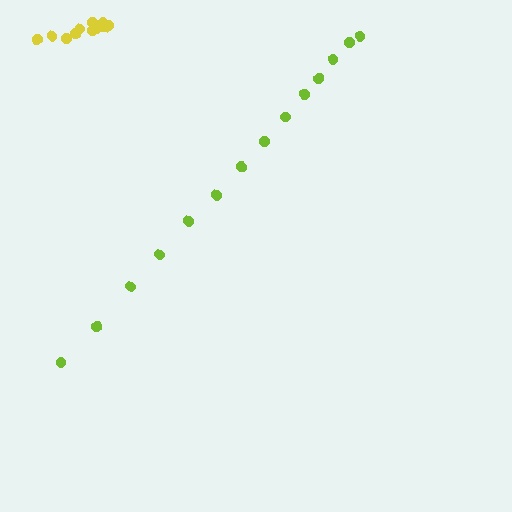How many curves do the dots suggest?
There are 2 distinct paths.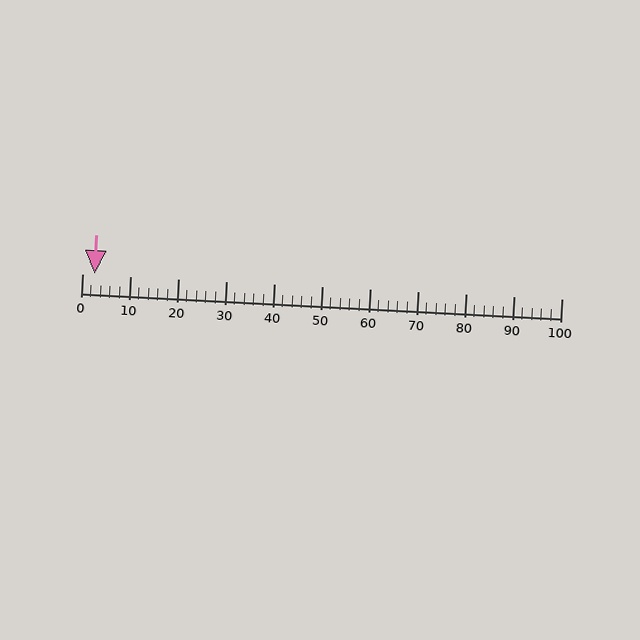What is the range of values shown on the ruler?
The ruler shows values from 0 to 100.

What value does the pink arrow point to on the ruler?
The pink arrow points to approximately 3.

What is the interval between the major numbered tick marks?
The major tick marks are spaced 10 units apart.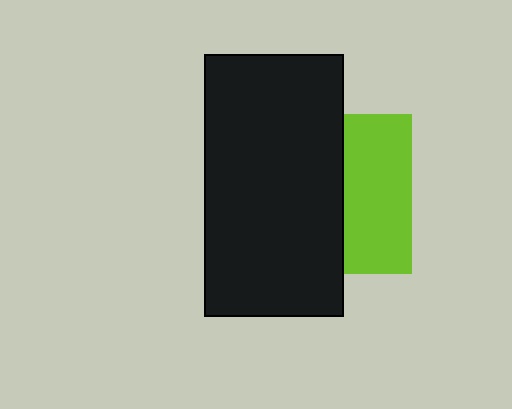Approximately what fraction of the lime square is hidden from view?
Roughly 57% of the lime square is hidden behind the black rectangle.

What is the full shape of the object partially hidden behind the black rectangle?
The partially hidden object is a lime square.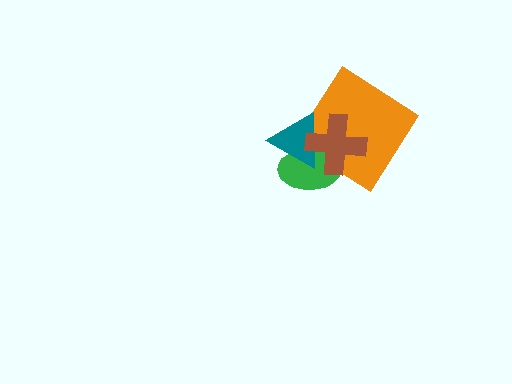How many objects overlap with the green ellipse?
3 objects overlap with the green ellipse.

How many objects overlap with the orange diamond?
3 objects overlap with the orange diamond.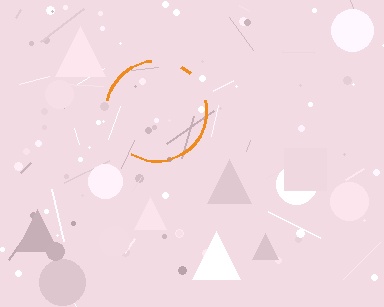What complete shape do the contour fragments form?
The contour fragments form a circle.